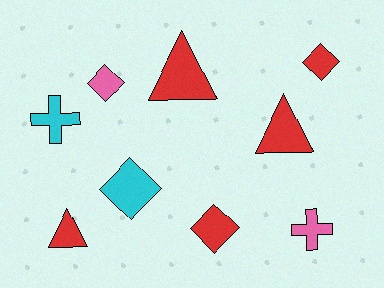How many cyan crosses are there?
There is 1 cyan cross.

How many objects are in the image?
There are 9 objects.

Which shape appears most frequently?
Diamond, with 4 objects.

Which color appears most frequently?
Red, with 5 objects.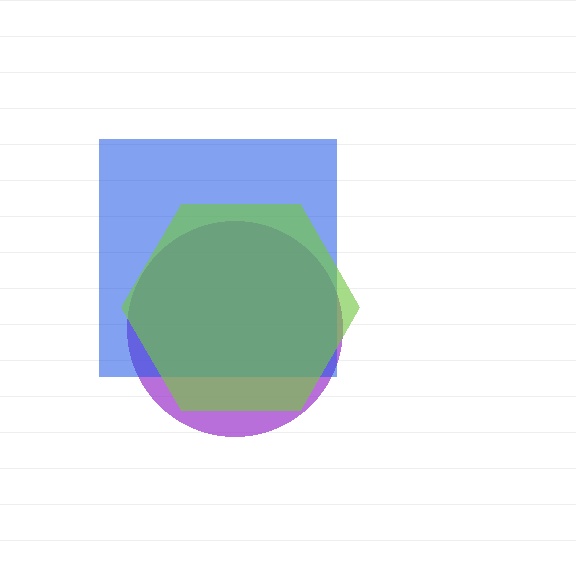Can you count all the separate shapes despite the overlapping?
Yes, there are 3 separate shapes.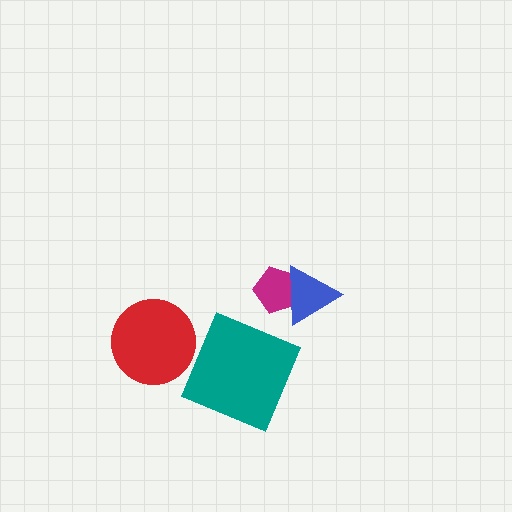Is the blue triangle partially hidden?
No, no other shape covers it.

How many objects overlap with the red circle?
0 objects overlap with the red circle.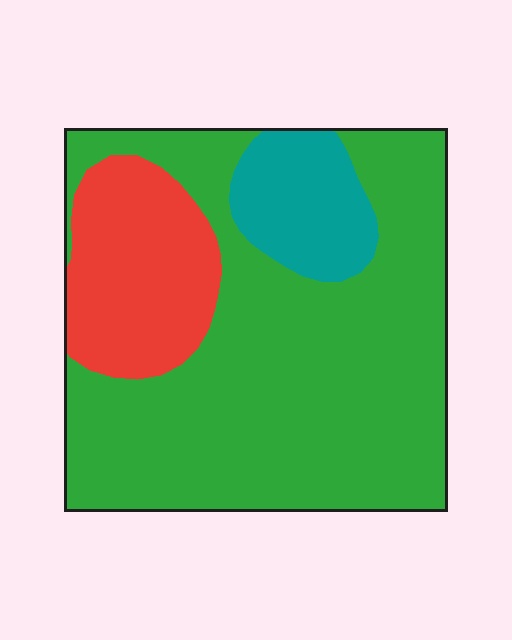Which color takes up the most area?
Green, at roughly 70%.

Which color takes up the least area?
Teal, at roughly 10%.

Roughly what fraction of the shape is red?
Red takes up about one fifth (1/5) of the shape.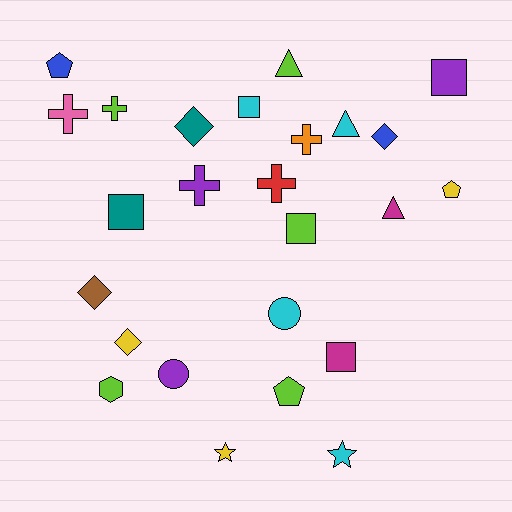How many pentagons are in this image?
There are 3 pentagons.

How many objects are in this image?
There are 25 objects.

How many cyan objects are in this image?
There are 4 cyan objects.